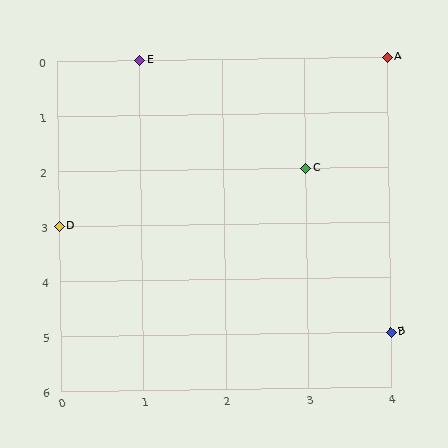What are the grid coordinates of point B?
Point B is at grid coordinates (4, 5).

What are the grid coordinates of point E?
Point E is at grid coordinates (1, 0).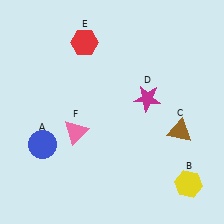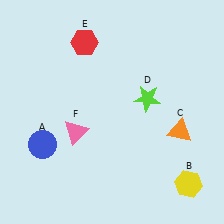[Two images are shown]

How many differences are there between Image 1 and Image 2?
There are 2 differences between the two images.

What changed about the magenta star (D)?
In Image 1, D is magenta. In Image 2, it changed to lime.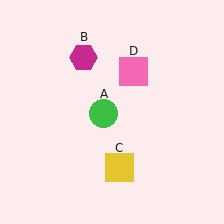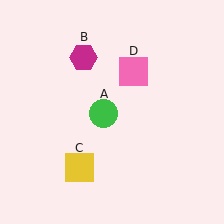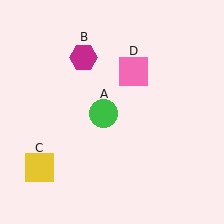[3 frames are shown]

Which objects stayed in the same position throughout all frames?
Green circle (object A) and magenta hexagon (object B) and pink square (object D) remained stationary.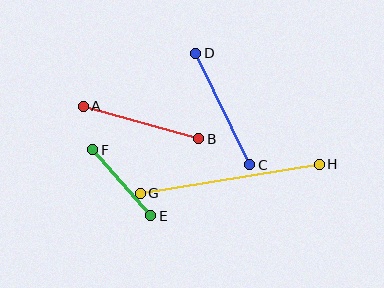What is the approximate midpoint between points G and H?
The midpoint is at approximately (230, 179) pixels.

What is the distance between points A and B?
The distance is approximately 120 pixels.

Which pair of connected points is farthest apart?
Points G and H are farthest apart.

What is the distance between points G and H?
The distance is approximately 181 pixels.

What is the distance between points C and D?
The distance is approximately 124 pixels.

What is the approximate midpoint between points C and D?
The midpoint is at approximately (223, 109) pixels.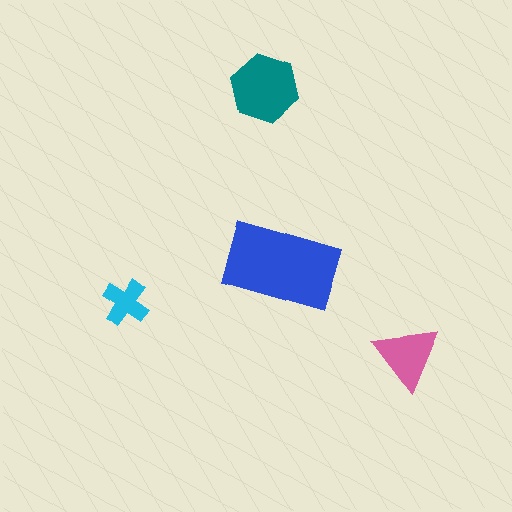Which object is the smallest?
The cyan cross.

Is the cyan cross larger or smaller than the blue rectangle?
Smaller.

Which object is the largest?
The blue rectangle.